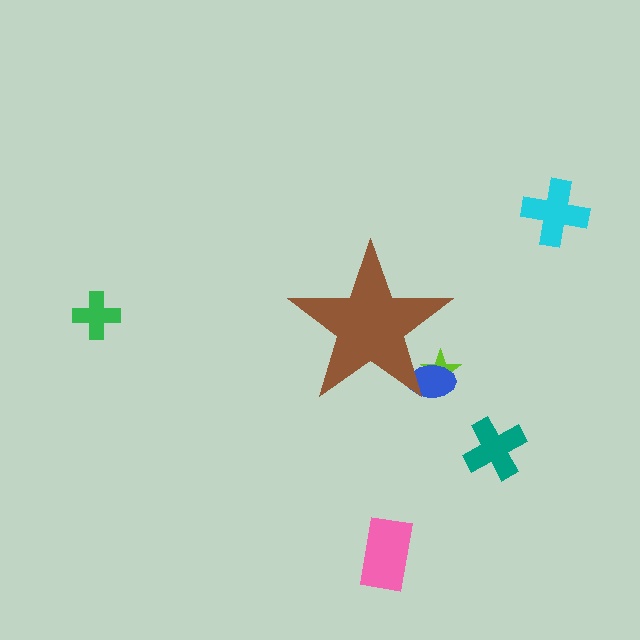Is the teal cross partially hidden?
No, the teal cross is fully visible.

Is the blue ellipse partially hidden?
Yes, the blue ellipse is partially hidden behind the brown star.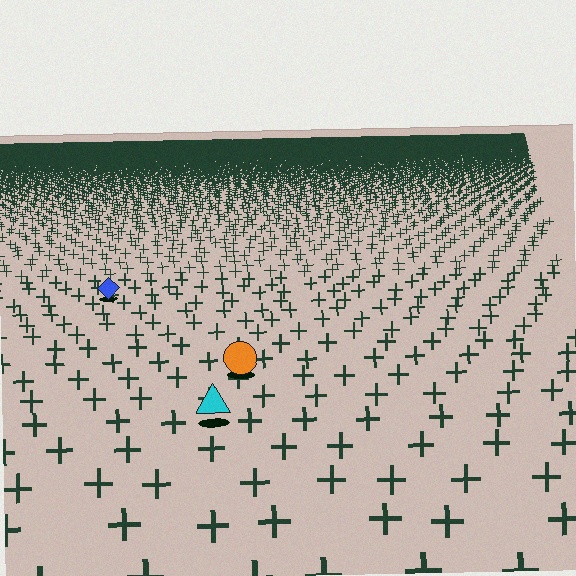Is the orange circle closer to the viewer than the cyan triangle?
No. The cyan triangle is closer — you can tell from the texture gradient: the ground texture is coarser near it.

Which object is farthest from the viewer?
The blue diamond is farthest from the viewer. It appears smaller and the ground texture around it is denser.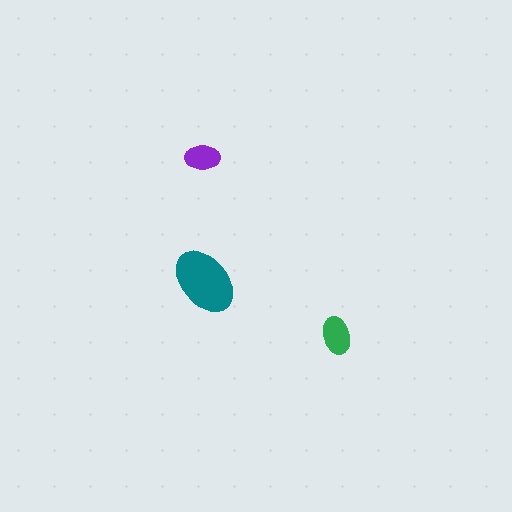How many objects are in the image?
There are 3 objects in the image.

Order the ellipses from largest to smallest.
the teal one, the green one, the purple one.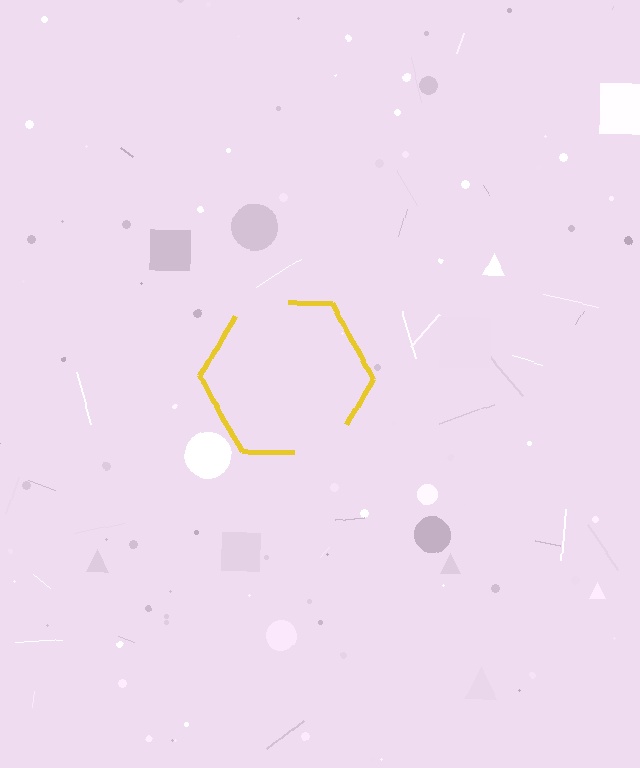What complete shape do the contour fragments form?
The contour fragments form a hexagon.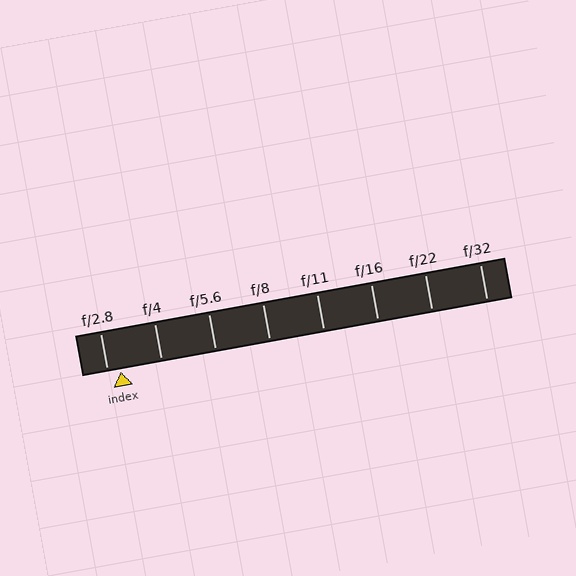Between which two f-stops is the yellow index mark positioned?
The index mark is between f/2.8 and f/4.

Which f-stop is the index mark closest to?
The index mark is closest to f/2.8.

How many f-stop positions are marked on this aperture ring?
There are 8 f-stop positions marked.